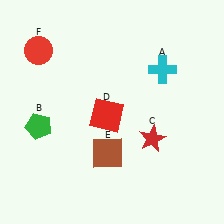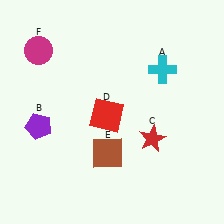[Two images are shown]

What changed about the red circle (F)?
In Image 1, F is red. In Image 2, it changed to magenta.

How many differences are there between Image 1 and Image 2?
There are 2 differences between the two images.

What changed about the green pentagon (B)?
In Image 1, B is green. In Image 2, it changed to purple.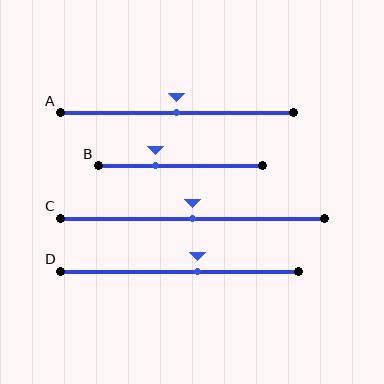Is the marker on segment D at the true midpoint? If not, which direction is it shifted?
No, the marker on segment D is shifted to the right by about 8% of the segment length.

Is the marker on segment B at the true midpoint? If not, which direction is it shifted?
No, the marker on segment B is shifted to the left by about 15% of the segment length.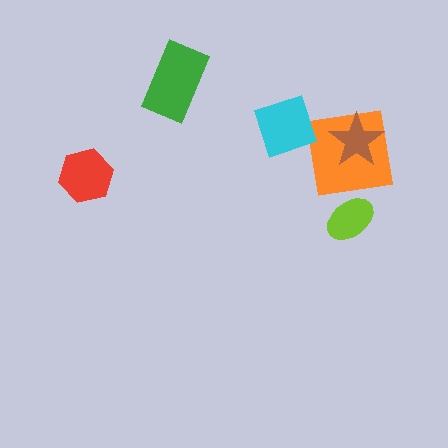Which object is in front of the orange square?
The brown star is in front of the orange square.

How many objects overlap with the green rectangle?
0 objects overlap with the green rectangle.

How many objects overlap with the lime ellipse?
0 objects overlap with the lime ellipse.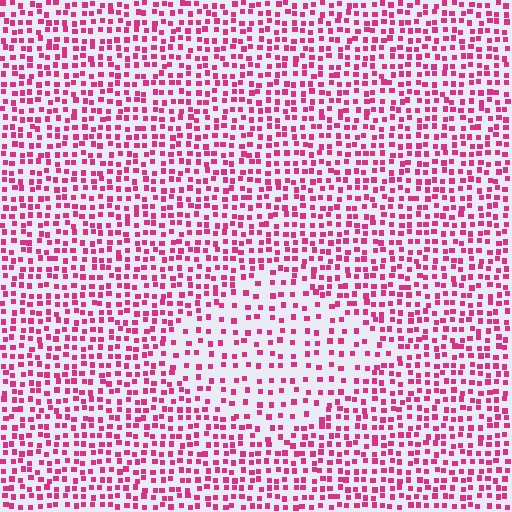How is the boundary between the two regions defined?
The boundary is defined by a change in element density (approximately 1.9x ratio). All elements are the same color, size, and shape.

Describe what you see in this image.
The image contains small magenta elements arranged at two different densities. A diamond-shaped region is visible where the elements are less densely packed than the surrounding area.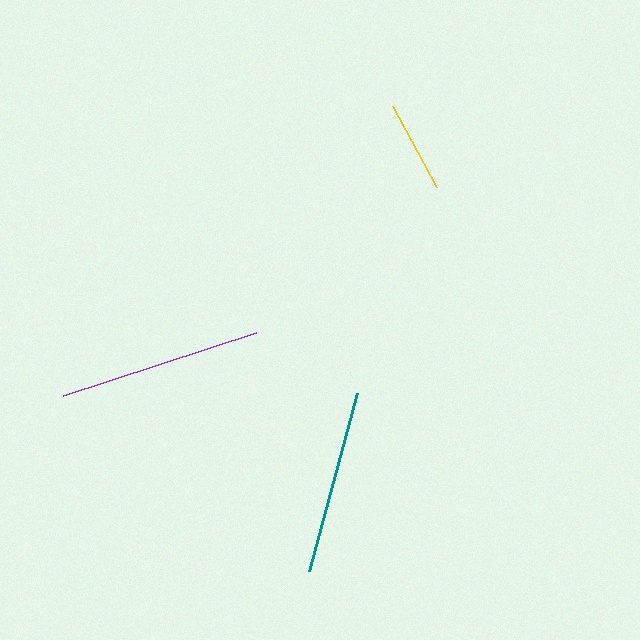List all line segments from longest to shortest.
From longest to shortest: purple, teal, yellow.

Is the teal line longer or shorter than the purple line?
The purple line is longer than the teal line.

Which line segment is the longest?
The purple line is the longest at approximately 203 pixels.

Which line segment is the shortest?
The yellow line is the shortest at approximately 93 pixels.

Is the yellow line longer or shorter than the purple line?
The purple line is longer than the yellow line.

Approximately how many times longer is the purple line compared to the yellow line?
The purple line is approximately 2.2 times the length of the yellow line.